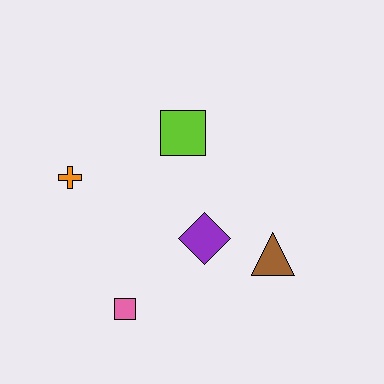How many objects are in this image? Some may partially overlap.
There are 5 objects.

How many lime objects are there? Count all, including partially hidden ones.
There is 1 lime object.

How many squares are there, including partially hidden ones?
There are 2 squares.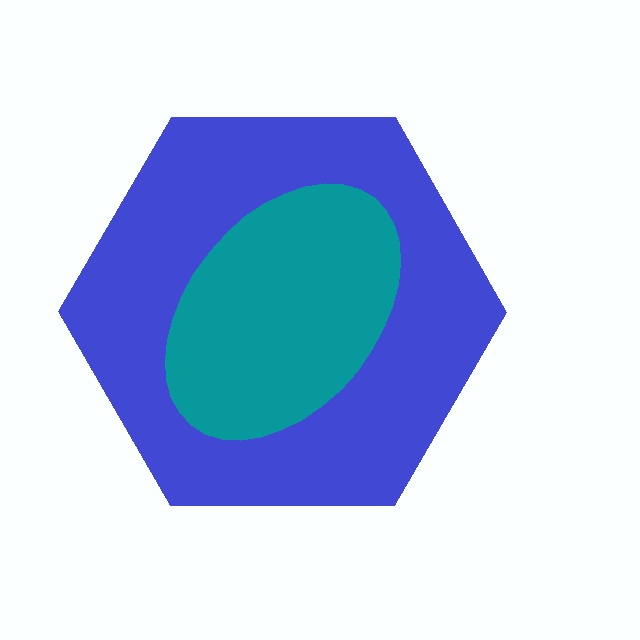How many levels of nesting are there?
2.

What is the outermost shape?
The blue hexagon.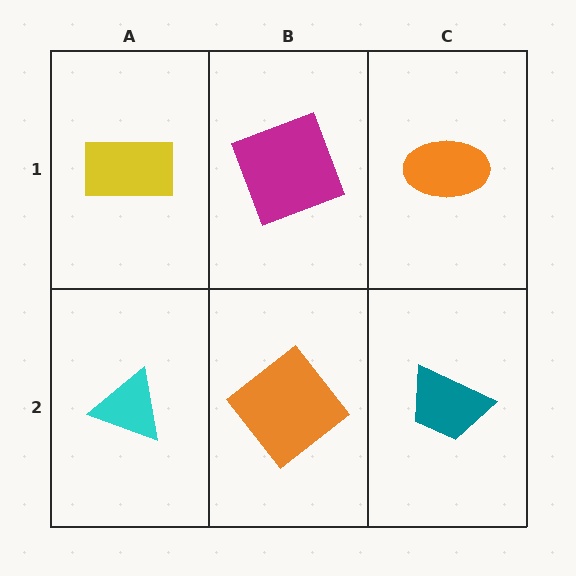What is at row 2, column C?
A teal trapezoid.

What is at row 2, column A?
A cyan triangle.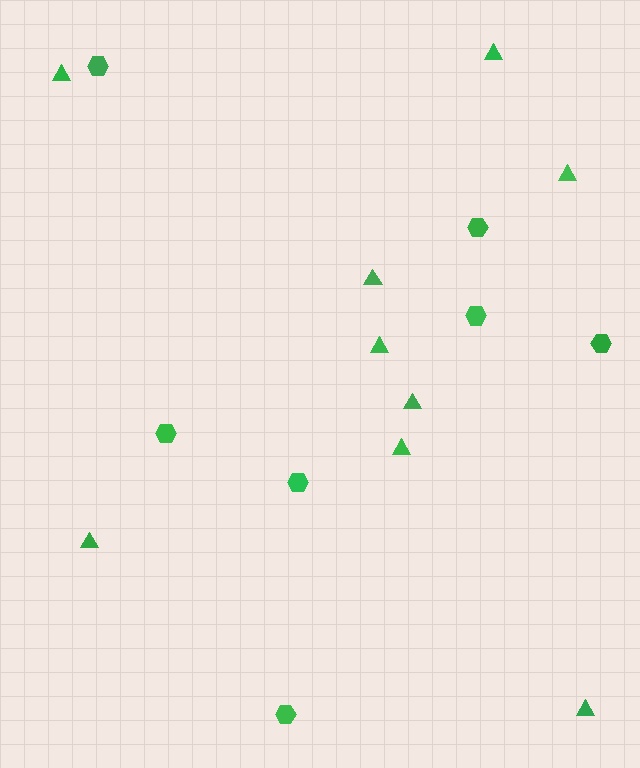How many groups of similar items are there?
There are 2 groups: one group of triangles (9) and one group of hexagons (7).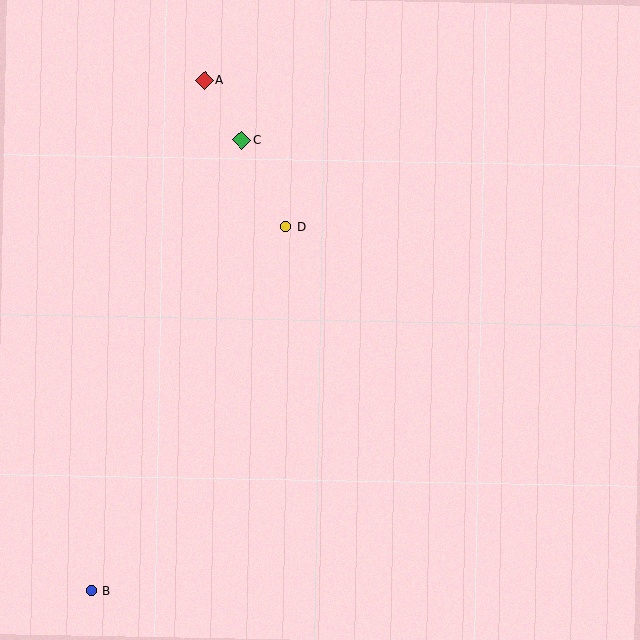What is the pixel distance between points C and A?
The distance between C and A is 71 pixels.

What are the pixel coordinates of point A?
Point A is at (204, 80).